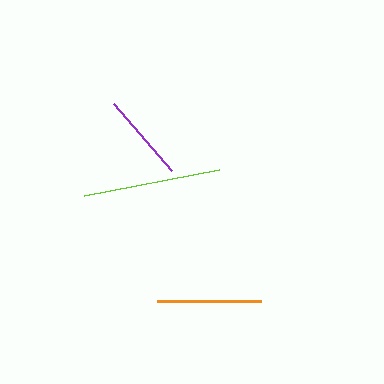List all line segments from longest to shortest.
From longest to shortest: lime, orange, purple.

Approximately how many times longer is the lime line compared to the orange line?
The lime line is approximately 1.3 times the length of the orange line.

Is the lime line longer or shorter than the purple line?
The lime line is longer than the purple line.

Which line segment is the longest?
The lime line is the longest at approximately 137 pixels.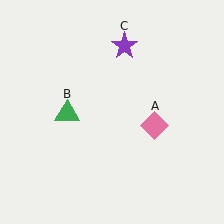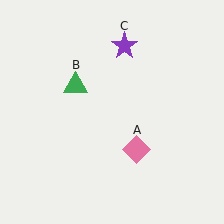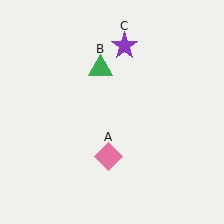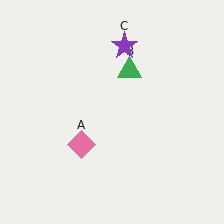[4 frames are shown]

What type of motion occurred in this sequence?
The pink diamond (object A), green triangle (object B) rotated clockwise around the center of the scene.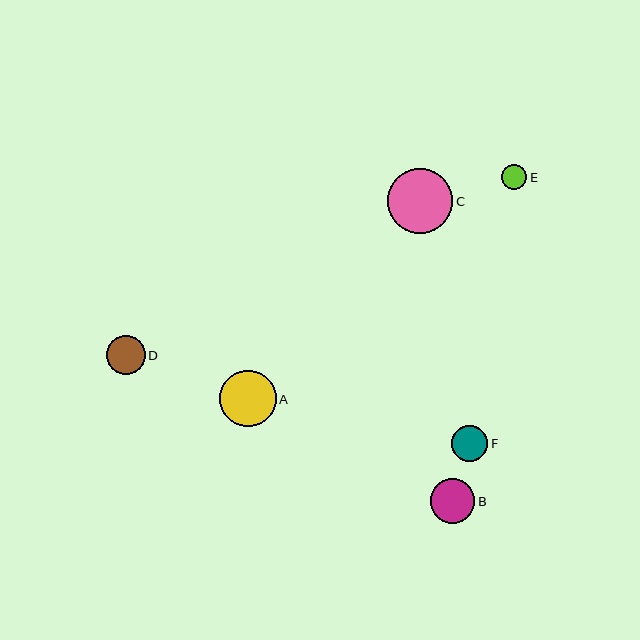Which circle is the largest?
Circle C is the largest with a size of approximately 65 pixels.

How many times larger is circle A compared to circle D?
Circle A is approximately 1.5 times the size of circle D.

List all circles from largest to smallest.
From largest to smallest: C, A, B, D, F, E.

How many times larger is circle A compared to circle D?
Circle A is approximately 1.5 times the size of circle D.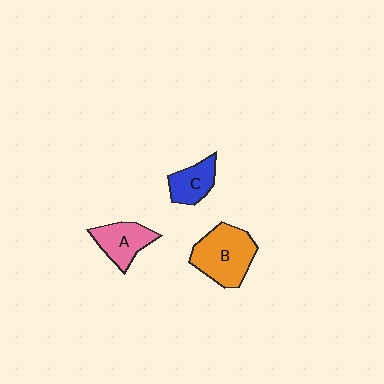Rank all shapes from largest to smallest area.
From largest to smallest: B (orange), A (pink), C (blue).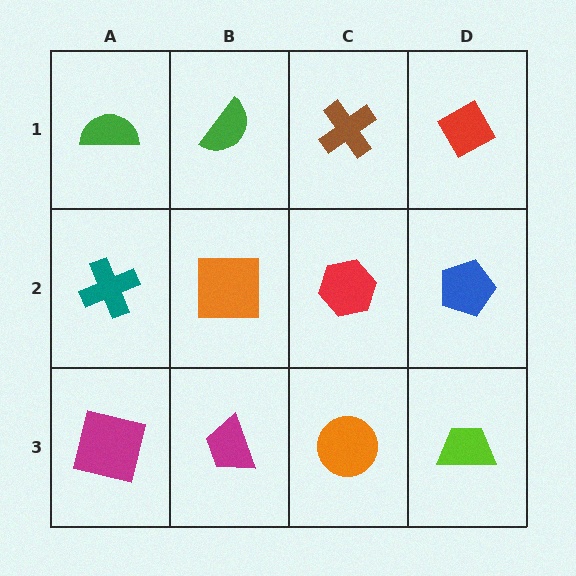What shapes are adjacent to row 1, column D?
A blue pentagon (row 2, column D), a brown cross (row 1, column C).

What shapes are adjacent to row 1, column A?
A teal cross (row 2, column A), a green semicircle (row 1, column B).